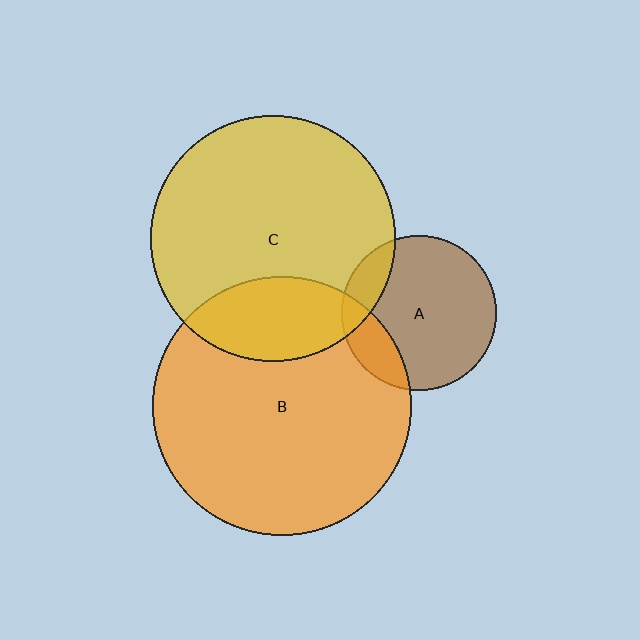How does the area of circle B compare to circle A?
Approximately 2.8 times.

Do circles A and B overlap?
Yes.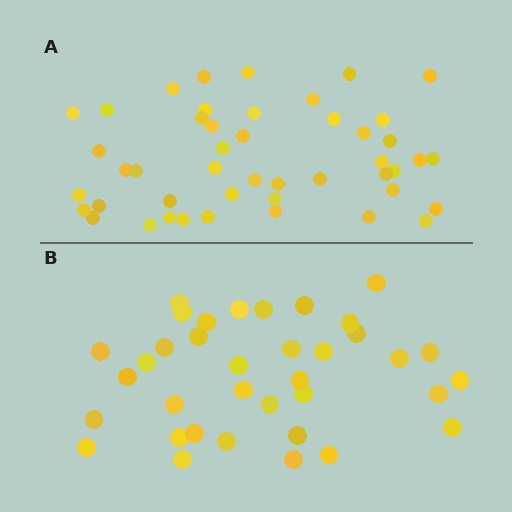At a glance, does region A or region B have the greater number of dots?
Region A (the top region) has more dots.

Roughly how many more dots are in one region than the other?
Region A has roughly 10 or so more dots than region B.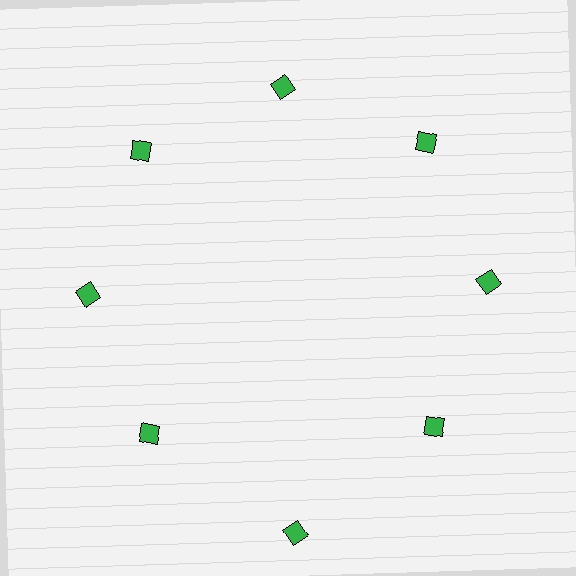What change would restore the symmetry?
The symmetry would be restored by moving it inward, back onto the ring so that all 8 diamonds sit at equal angles and equal distance from the center.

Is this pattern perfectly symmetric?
No. The 8 green diamonds are arranged in a ring, but one element near the 6 o'clock position is pushed outward from the center, breaking the 8-fold rotational symmetry.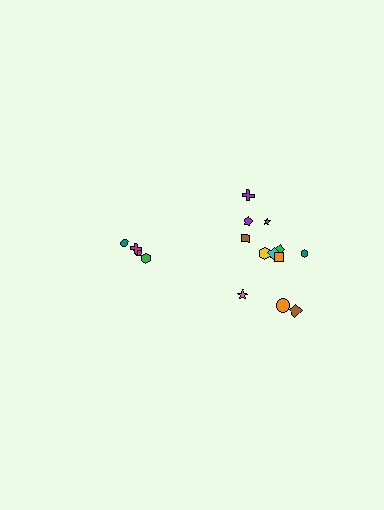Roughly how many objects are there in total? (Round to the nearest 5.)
Roughly 15 objects in total.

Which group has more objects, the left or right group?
The right group.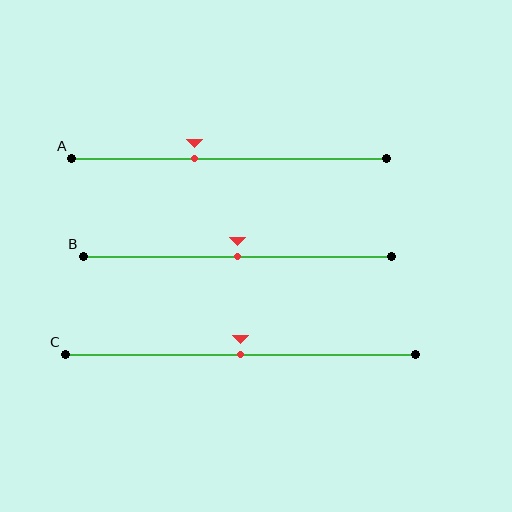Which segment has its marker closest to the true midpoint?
Segment B has its marker closest to the true midpoint.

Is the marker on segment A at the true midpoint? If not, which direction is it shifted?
No, the marker on segment A is shifted to the left by about 11% of the segment length.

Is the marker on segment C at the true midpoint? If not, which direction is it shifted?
Yes, the marker on segment C is at the true midpoint.